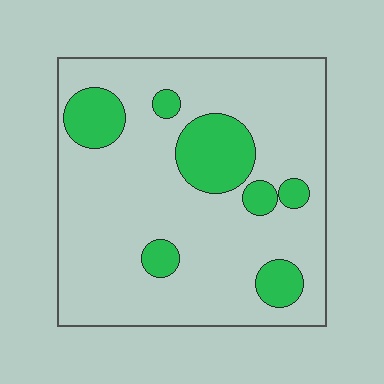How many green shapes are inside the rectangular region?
7.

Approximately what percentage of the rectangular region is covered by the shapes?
Approximately 20%.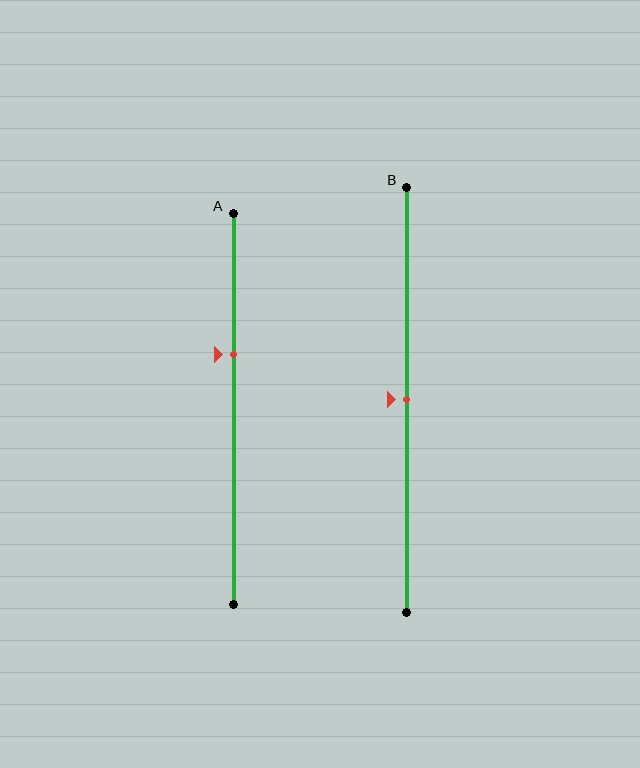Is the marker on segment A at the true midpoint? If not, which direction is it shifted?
No, the marker on segment A is shifted upward by about 14% of the segment length.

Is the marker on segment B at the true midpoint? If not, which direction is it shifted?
Yes, the marker on segment B is at the true midpoint.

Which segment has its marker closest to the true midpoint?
Segment B has its marker closest to the true midpoint.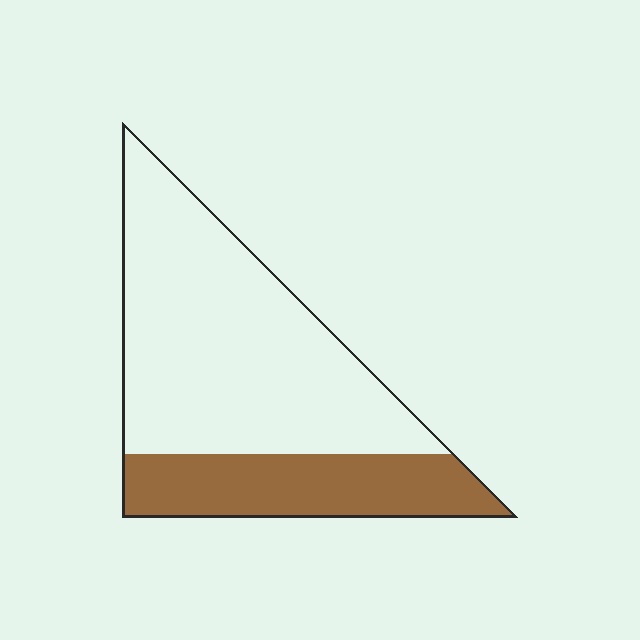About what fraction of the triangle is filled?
About one third (1/3).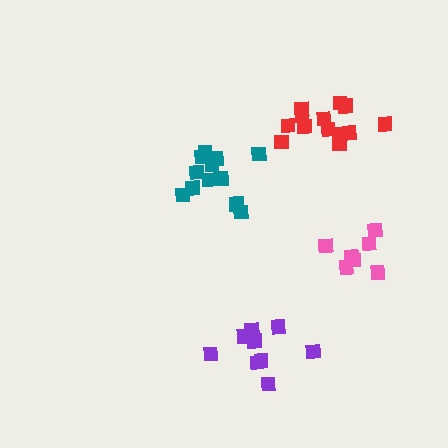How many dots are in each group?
Group 1: 12 dots, Group 2: 9 dots, Group 3: 7 dots, Group 4: 13 dots (41 total).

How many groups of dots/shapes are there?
There are 4 groups.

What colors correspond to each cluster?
The clusters are colored: teal, purple, pink, red.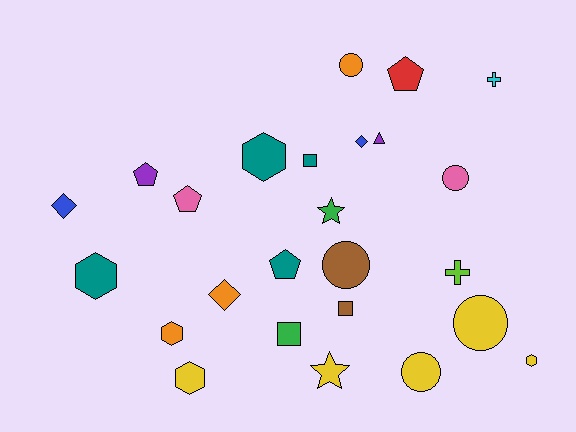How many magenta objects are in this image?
There are no magenta objects.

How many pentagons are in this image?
There are 4 pentagons.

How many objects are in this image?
There are 25 objects.